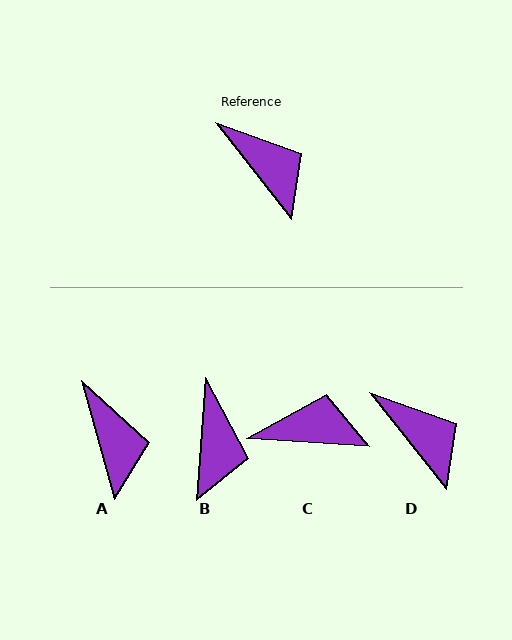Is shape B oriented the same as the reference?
No, it is off by about 42 degrees.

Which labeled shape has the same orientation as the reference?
D.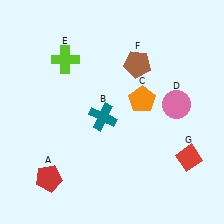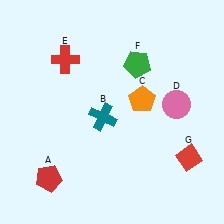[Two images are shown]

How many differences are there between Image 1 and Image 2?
There are 2 differences between the two images.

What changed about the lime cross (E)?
In Image 1, E is lime. In Image 2, it changed to red.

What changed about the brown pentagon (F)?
In Image 1, F is brown. In Image 2, it changed to green.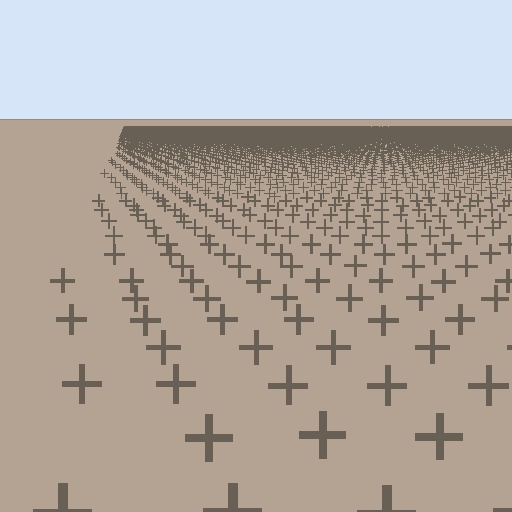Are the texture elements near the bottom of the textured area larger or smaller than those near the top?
Larger. Near the bottom, elements are closer to the viewer and appear at a bigger on-screen size.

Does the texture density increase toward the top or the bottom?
Density increases toward the top.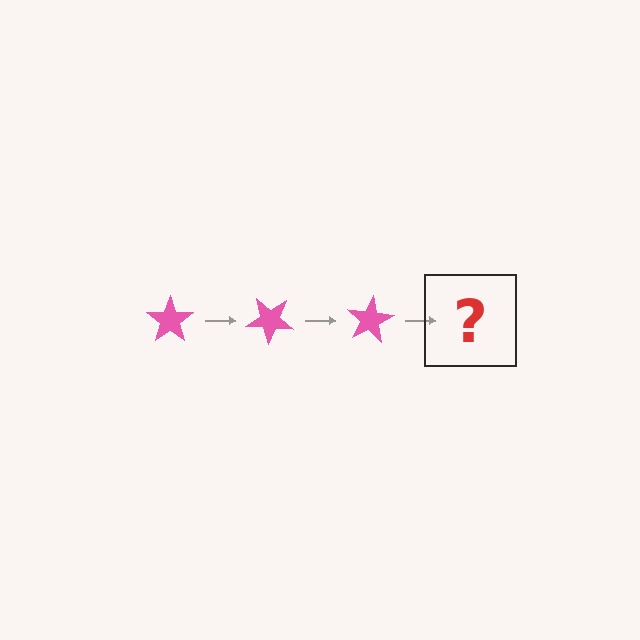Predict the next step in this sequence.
The next step is a pink star rotated 120 degrees.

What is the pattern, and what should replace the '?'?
The pattern is that the star rotates 40 degrees each step. The '?' should be a pink star rotated 120 degrees.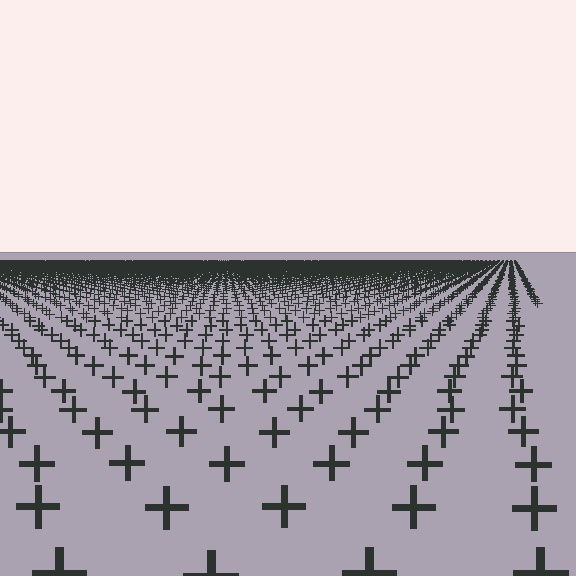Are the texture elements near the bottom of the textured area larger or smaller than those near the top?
Larger. Near the bottom, elements are closer to the viewer and appear at a bigger on-screen size.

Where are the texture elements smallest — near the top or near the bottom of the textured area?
Near the top.